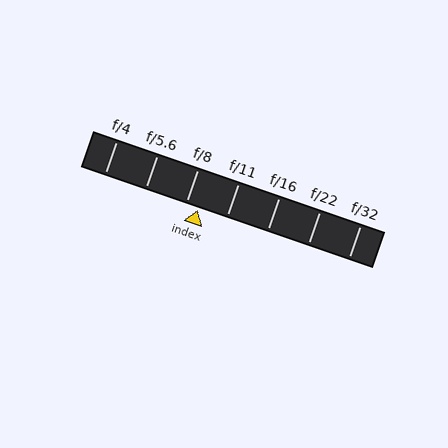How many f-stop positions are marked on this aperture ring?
There are 7 f-stop positions marked.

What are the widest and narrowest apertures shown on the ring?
The widest aperture shown is f/4 and the narrowest is f/32.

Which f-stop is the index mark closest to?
The index mark is closest to f/8.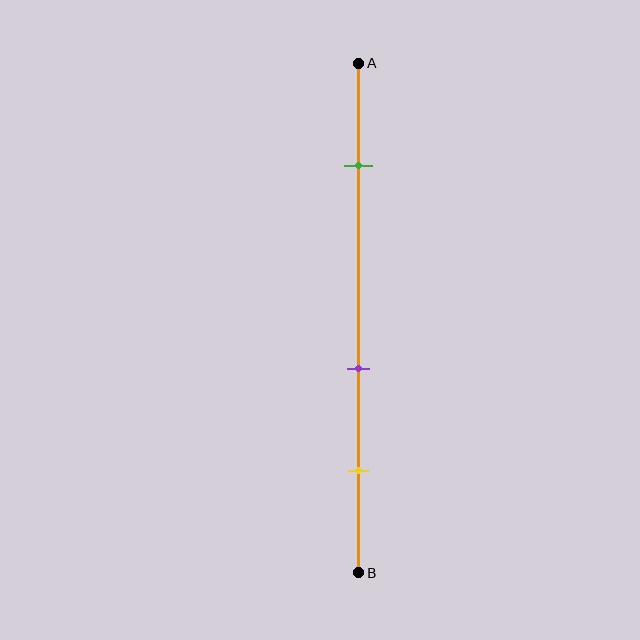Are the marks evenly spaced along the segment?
No, the marks are not evenly spaced.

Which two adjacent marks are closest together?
The purple and yellow marks are the closest adjacent pair.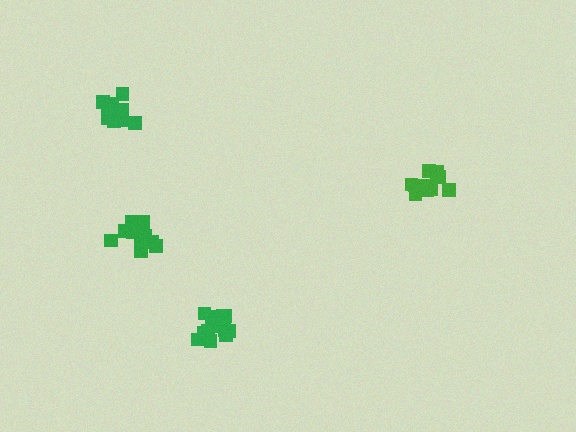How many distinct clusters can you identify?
There are 4 distinct clusters.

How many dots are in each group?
Group 1: 12 dots, Group 2: 15 dots, Group 3: 13 dots, Group 4: 12 dots (52 total).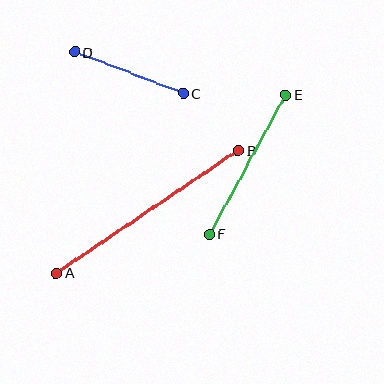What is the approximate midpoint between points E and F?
The midpoint is at approximately (248, 164) pixels.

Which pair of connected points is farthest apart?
Points A and B are farthest apart.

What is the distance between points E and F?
The distance is approximately 159 pixels.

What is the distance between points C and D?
The distance is approximately 116 pixels.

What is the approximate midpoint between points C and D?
The midpoint is at approximately (129, 73) pixels.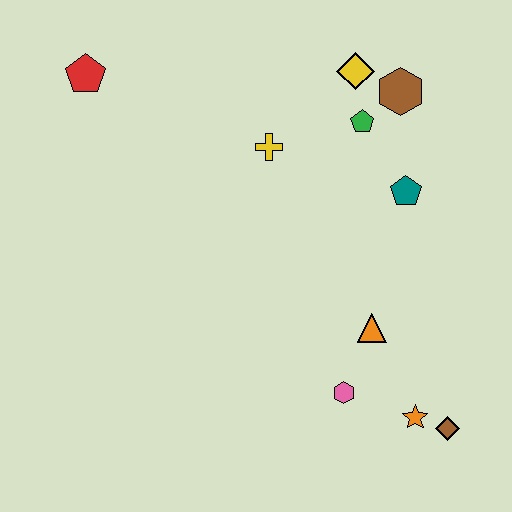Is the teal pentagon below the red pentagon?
Yes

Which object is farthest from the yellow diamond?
The brown diamond is farthest from the yellow diamond.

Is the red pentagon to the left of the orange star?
Yes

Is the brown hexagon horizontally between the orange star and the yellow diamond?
Yes